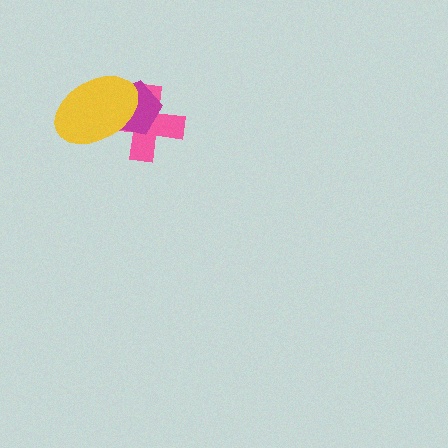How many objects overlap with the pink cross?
2 objects overlap with the pink cross.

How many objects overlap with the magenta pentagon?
2 objects overlap with the magenta pentagon.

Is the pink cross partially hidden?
Yes, it is partially covered by another shape.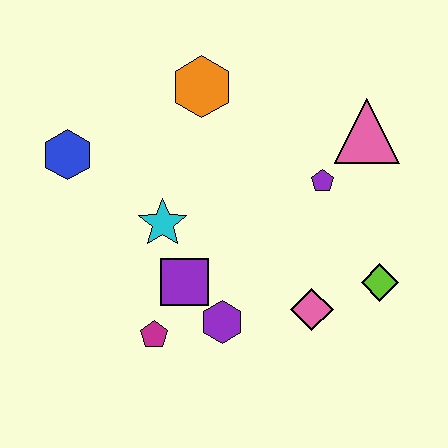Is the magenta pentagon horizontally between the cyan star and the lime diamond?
No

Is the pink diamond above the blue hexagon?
No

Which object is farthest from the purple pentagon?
The blue hexagon is farthest from the purple pentagon.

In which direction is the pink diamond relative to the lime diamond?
The pink diamond is to the left of the lime diamond.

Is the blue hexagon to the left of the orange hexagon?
Yes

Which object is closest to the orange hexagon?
The cyan star is closest to the orange hexagon.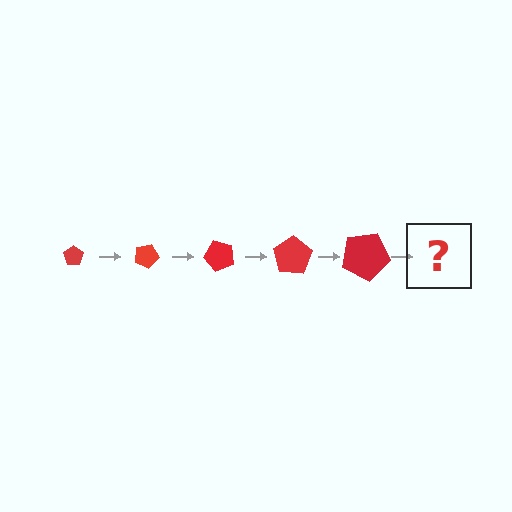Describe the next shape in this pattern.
It should be a pentagon, larger than the previous one and rotated 125 degrees from the start.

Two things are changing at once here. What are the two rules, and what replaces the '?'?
The two rules are that the pentagon grows larger each step and it rotates 25 degrees each step. The '?' should be a pentagon, larger than the previous one and rotated 125 degrees from the start.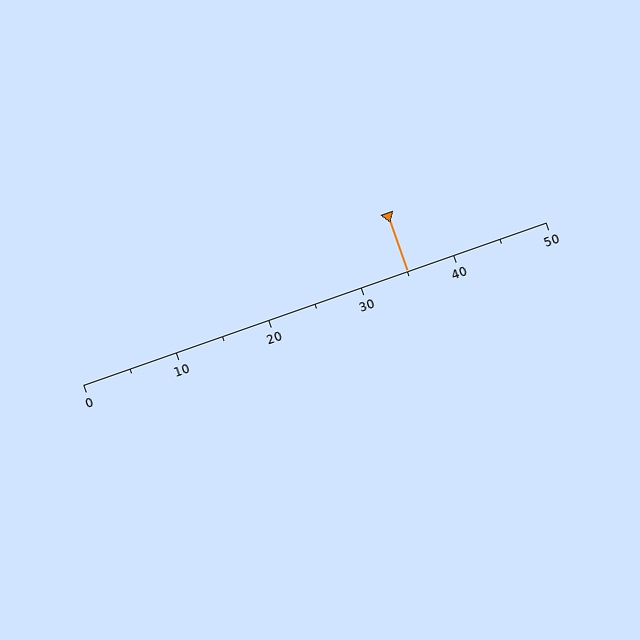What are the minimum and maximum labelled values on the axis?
The axis runs from 0 to 50.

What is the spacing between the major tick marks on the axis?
The major ticks are spaced 10 apart.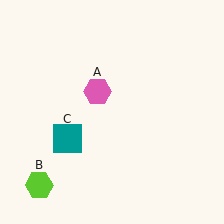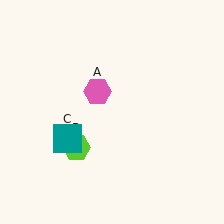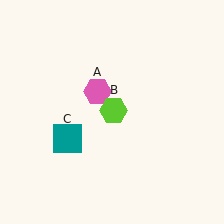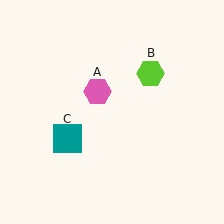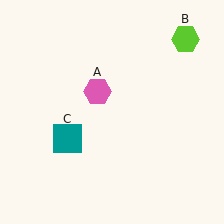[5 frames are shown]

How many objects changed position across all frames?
1 object changed position: lime hexagon (object B).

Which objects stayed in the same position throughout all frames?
Pink hexagon (object A) and teal square (object C) remained stationary.